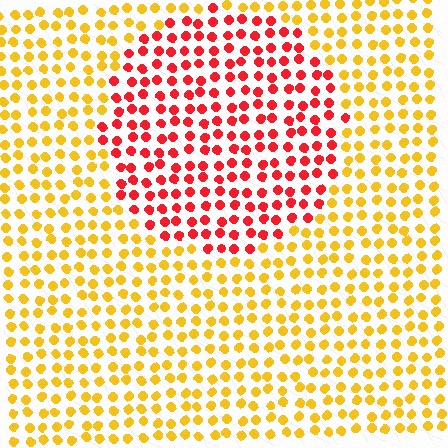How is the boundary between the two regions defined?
The boundary is defined purely by a slight shift in hue (about 51 degrees). Spacing, size, and orientation are identical on both sides.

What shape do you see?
I see a circle.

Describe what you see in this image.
The image is filled with small yellow elements in a uniform arrangement. A circle-shaped region is visible where the elements are tinted to a slightly different hue, forming a subtle color boundary.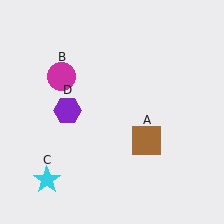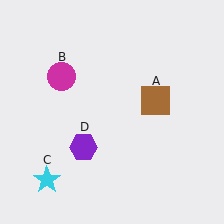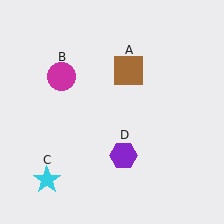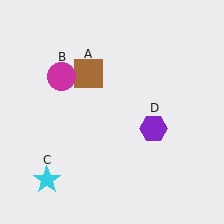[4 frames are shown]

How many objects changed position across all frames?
2 objects changed position: brown square (object A), purple hexagon (object D).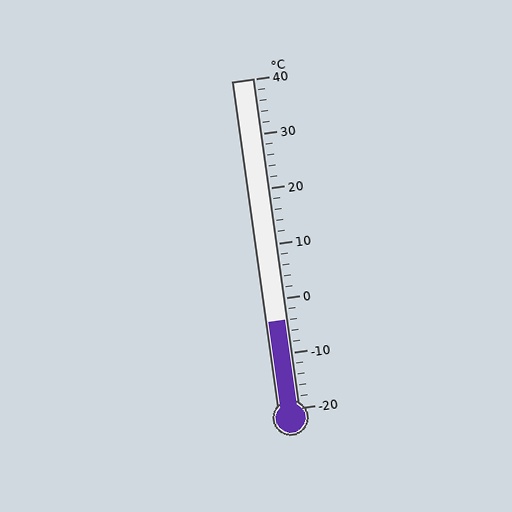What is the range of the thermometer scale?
The thermometer scale ranges from -20°C to 40°C.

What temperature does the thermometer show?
The thermometer shows approximately -4°C.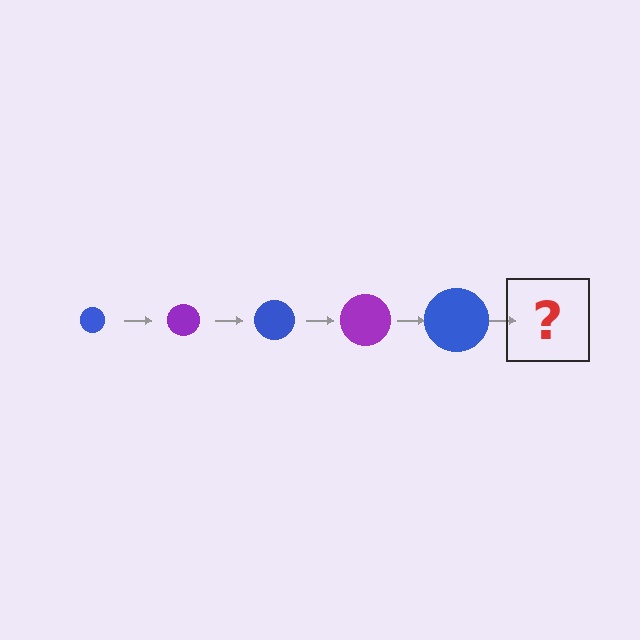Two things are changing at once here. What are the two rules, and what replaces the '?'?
The two rules are that the circle grows larger each step and the color cycles through blue and purple. The '?' should be a purple circle, larger than the previous one.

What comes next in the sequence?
The next element should be a purple circle, larger than the previous one.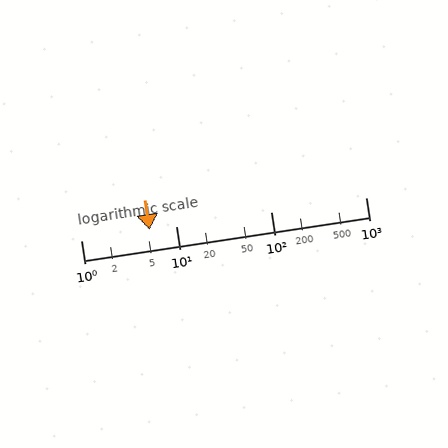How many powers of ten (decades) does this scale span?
The scale spans 3 decades, from 1 to 1000.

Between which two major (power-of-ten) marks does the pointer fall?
The pointer is between 1 and 10.